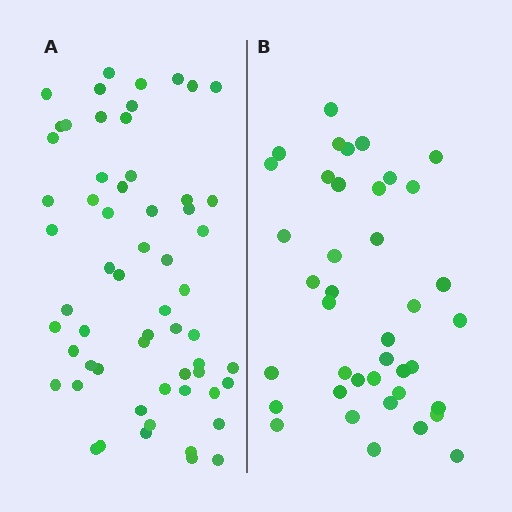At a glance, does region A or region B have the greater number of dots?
Region A (the left region) has more dots.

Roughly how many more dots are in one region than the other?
Region A has approximately 20 more dots than region B.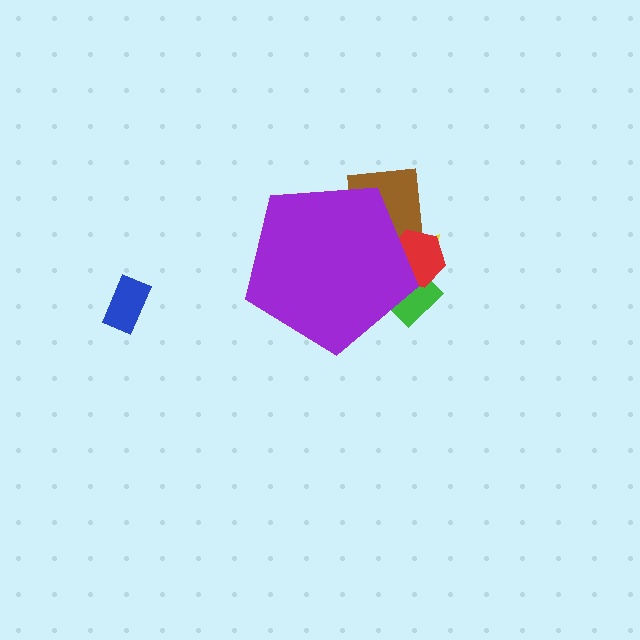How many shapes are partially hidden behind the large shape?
4 shapes are partially hidden.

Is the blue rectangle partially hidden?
No, the blue rectangle is fully visible.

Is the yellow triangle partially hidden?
Yes, the yellow triangle is partially hidden behind the purple pentagon.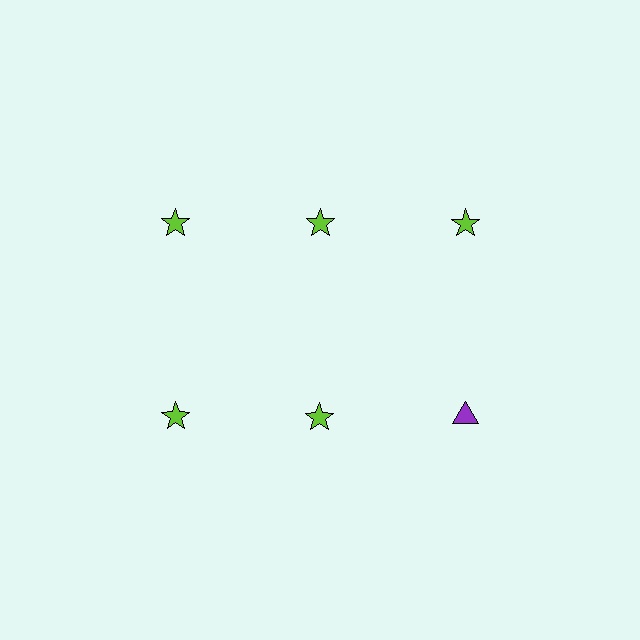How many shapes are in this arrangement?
There are 6 shapes arranged in a grid pattern.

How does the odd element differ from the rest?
It differs in both color (purple instead of lime) and shape (triangle instead of star).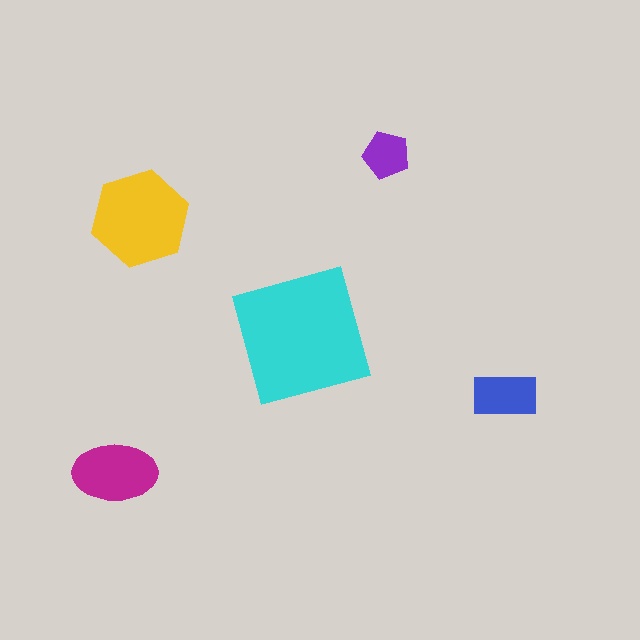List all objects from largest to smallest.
The cyan square, the yellow hexagon, the magenta ellipse, the blue rectangle, the purple pentagon.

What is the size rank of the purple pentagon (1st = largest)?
5th.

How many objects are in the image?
There are 5 objects in the image.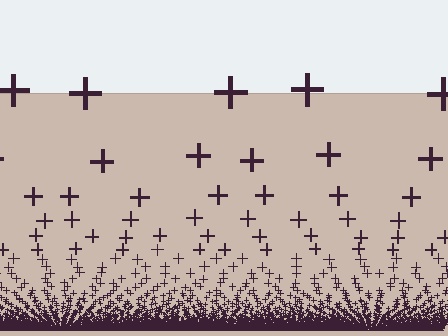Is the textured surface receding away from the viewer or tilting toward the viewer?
The surface appears to tilt toward the viewer. Texture elements get larger and sparser toward the top.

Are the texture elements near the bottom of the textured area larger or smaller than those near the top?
Smaller. The gradient is inverted — elements near the bottom are smaller and denser.